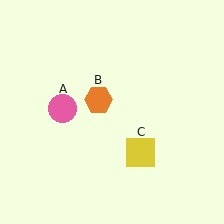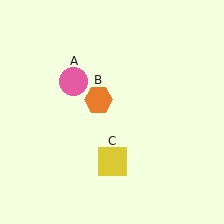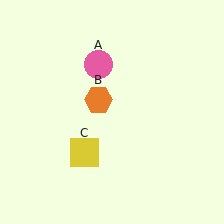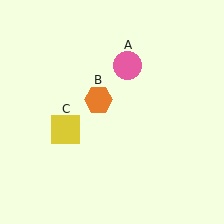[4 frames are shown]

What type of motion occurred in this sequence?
The pink circle (object A), yellow square (object C) rotated clockwise around the center of the scene.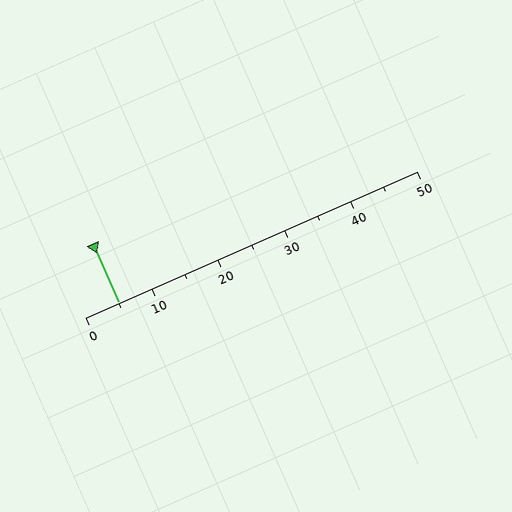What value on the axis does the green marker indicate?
The marker indicates approximately 5.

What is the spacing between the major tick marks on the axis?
The major ticks are spaced 10 apart.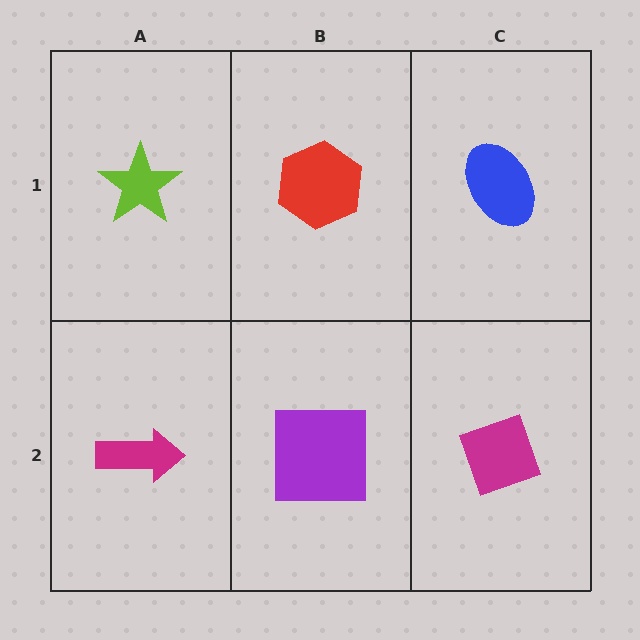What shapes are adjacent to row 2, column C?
A blue ellipse (row 1, column C), a purple square (row 2, column B).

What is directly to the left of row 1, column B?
A lime star.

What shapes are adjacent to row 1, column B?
A purple square (row 2, column B), a lime star (row 1, column A), a blue ellipse (row 1, column C).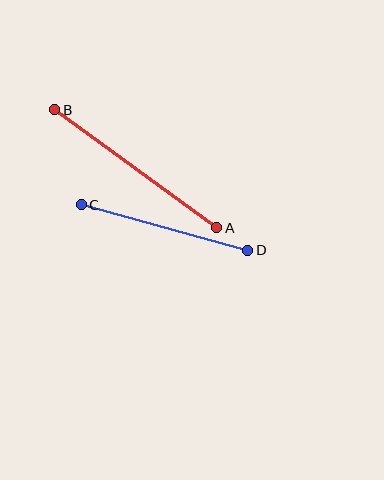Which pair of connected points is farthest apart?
Points A and B are farthest apart.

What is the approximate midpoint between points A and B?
The midpoint is at approximately (136, 169) pixels.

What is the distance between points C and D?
The distance is approximately 173 pixels.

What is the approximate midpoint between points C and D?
The midpoint is at approximately (165, 228) pixels.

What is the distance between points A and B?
The distance is approximately 200 pixels.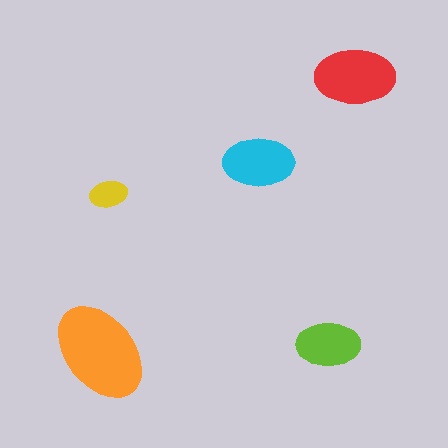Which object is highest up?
The red ellipse is topmost.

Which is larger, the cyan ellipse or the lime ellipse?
The cyan one.